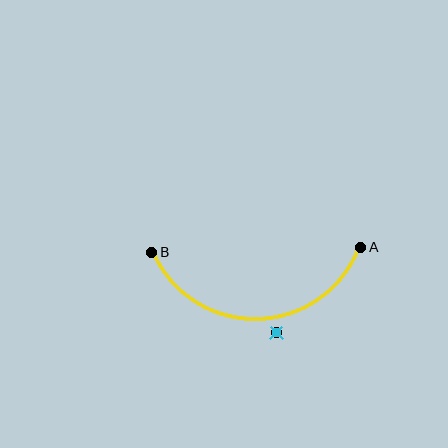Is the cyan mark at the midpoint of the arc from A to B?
No — the cyan mark does not lie on the arc at all. It sits slightly outside the curve.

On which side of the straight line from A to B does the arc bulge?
The arc bulges below the straight line connecting A and B.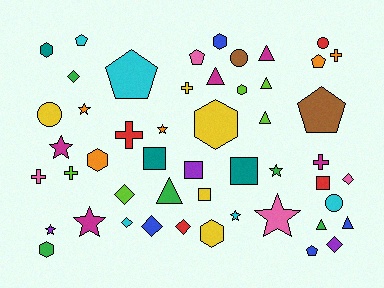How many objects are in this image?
There are 50 objects.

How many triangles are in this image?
There are 7 triangles.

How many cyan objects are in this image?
There are 5 cyan objects.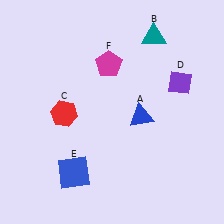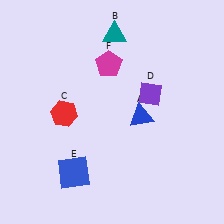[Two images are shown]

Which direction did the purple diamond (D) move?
The purple diamond (D) moved left.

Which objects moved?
The objects that moved are: the teal triangle (B), the purple diamond (D).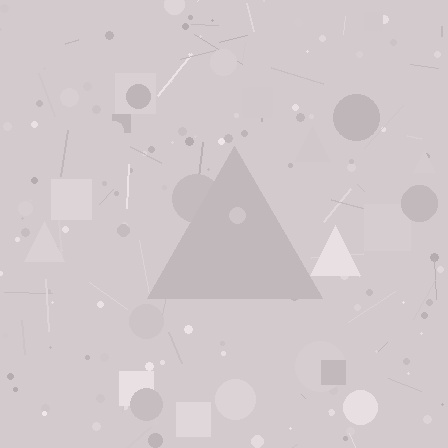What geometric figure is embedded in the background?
A triangle is embedded in the background.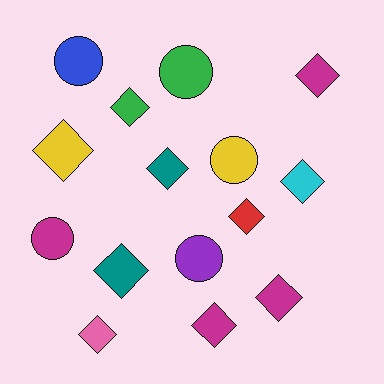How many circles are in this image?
There are 5 circles.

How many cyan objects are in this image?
There is 1 cyan object.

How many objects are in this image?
There are 15 objects.